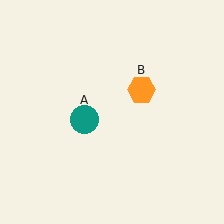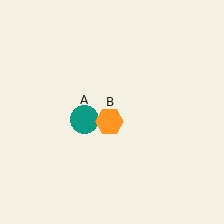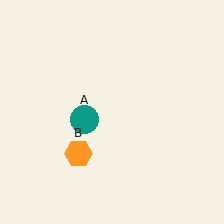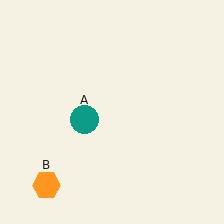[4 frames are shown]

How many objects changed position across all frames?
1 object changed position: orange hexagon (object B).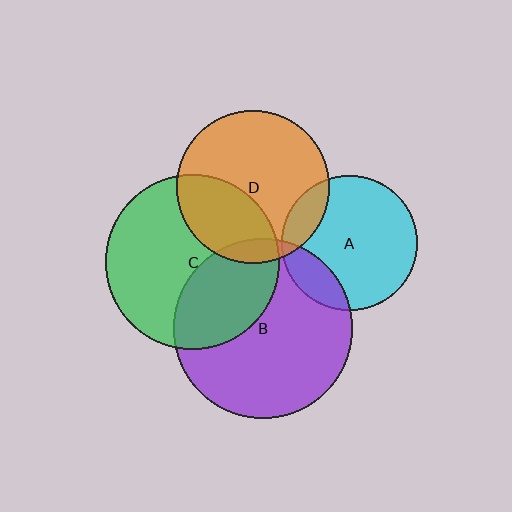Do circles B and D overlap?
Yes.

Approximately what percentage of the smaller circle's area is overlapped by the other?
Approximately 10%.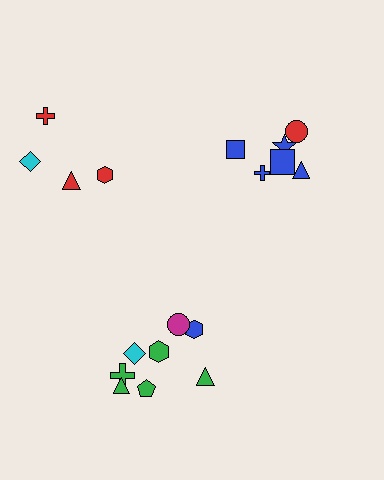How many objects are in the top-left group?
There are 4 objects.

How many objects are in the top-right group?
There are 6 objects.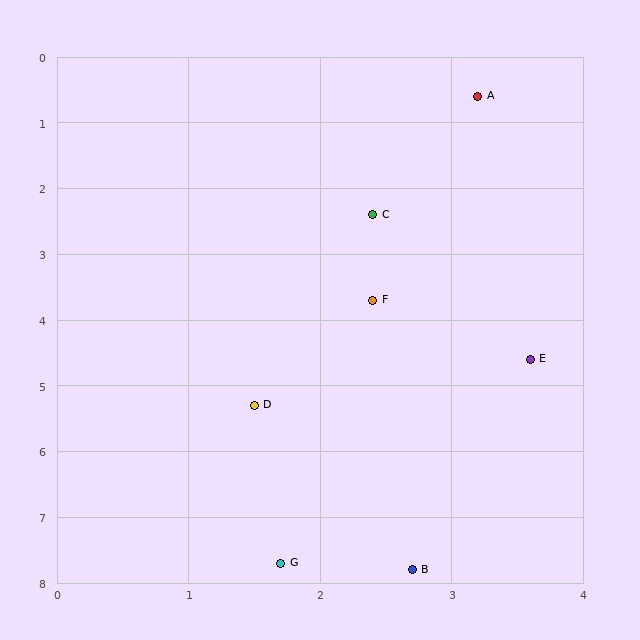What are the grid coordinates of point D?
Point D is at approximately (1.5, 5.3).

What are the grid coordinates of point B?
Point B is at approximately (2.7, 7.8).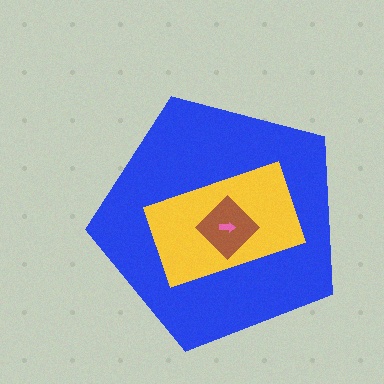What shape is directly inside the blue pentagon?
The yellow rectangle.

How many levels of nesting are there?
4.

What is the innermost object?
The pink arrow.